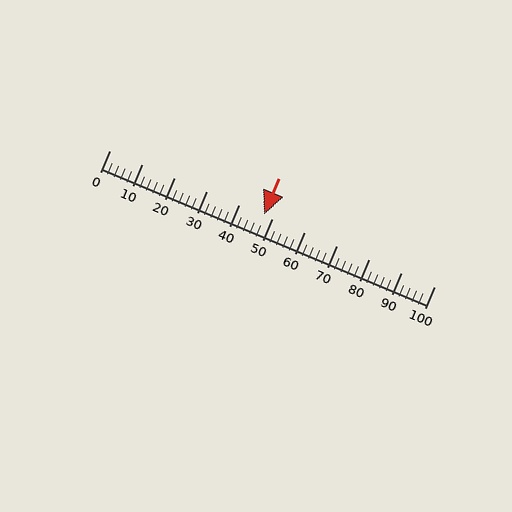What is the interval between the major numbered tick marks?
The major tick marks are spaced 10 units apart.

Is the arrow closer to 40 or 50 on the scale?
The arrow is closer to 50.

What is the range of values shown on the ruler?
The ruler shows values from 0 to 100.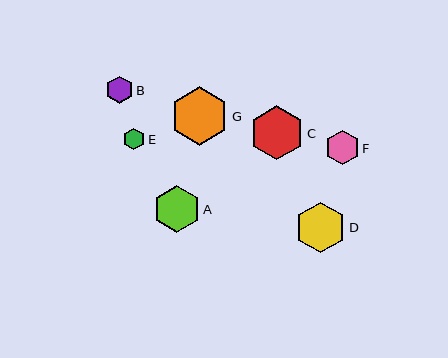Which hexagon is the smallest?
Hexagon E is the smallest with a size of approximately 21 pixels.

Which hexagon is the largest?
Hexagon G is the largest with a size of approximately 58 pixels.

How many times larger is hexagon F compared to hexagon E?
Hexagon F is approximately 1.6 times the size of hexagon E.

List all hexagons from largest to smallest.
From largest to smallest: G, C, D, A, F, B, E.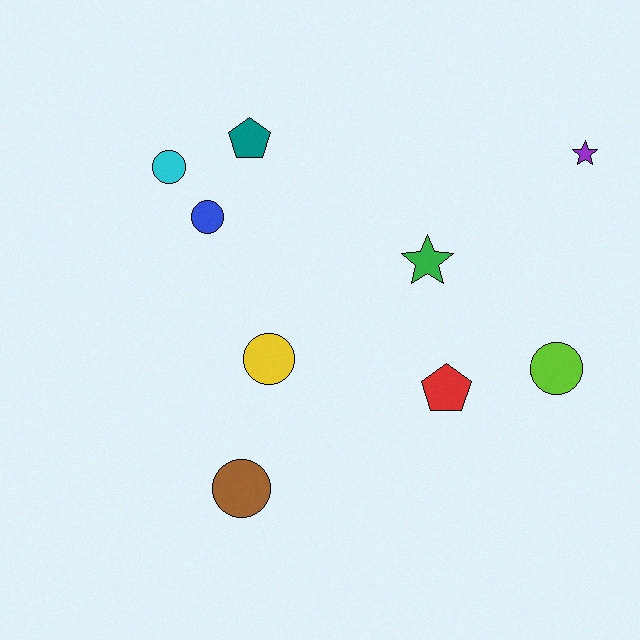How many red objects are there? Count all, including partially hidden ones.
There is 1 red object.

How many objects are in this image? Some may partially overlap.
There are 9 objects.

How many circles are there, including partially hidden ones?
There are 5 circles.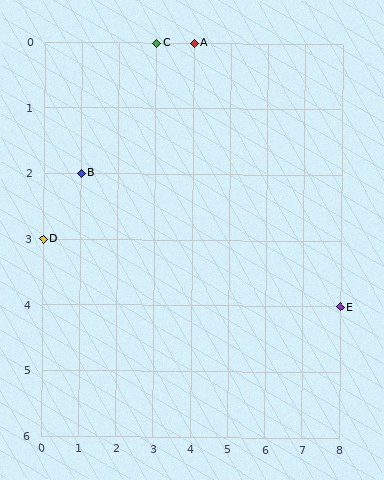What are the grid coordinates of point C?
Point C is at grid coordinates (3, 0).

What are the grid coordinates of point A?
Point A is at grid coordinates (4, 0).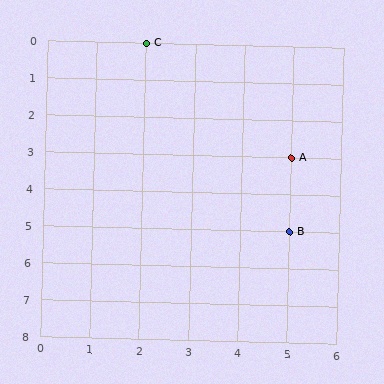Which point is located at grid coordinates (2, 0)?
Point C is at (2, 0).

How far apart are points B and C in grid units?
Points B and C are 3 columns and 5 rows apart (about 5.8 grid units diagonally).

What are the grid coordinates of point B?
Point B is at grid coordinates (5, 5).